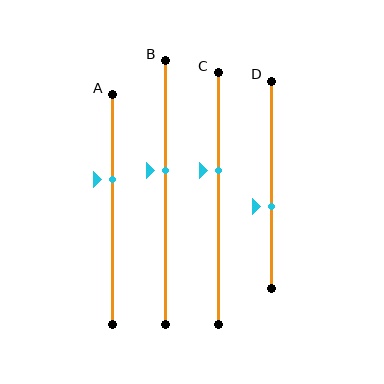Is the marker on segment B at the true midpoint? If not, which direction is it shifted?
No, the marker on segment B is shifted upward by about 8% of the segment length.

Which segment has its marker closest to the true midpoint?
Segment B has its marker closest to the true midpoint.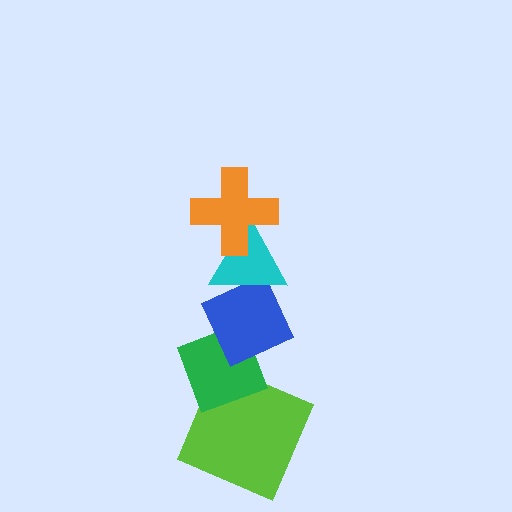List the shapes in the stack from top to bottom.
From top to bottom: the orange cross, the cyan triangle, the blue diamond, the green diamond, the lime square.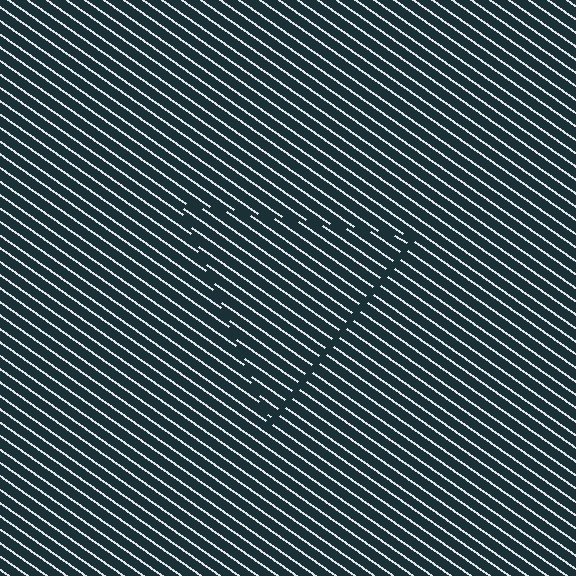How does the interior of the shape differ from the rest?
The interior of the shape contains the same grating, shifted by half a period — the contour is defined by the phase discontinuity where line-ends from the inner and outer gratings abut.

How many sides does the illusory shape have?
3 sides — the line-ends trace a triangle.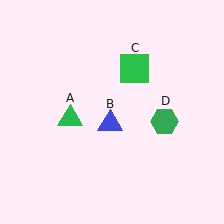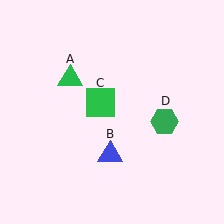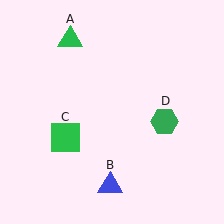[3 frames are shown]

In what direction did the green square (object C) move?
The green square (object C) moved down and to the left.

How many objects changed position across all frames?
3 objects changed position: green triangle (object A), blue triangle (object B), green square (object C).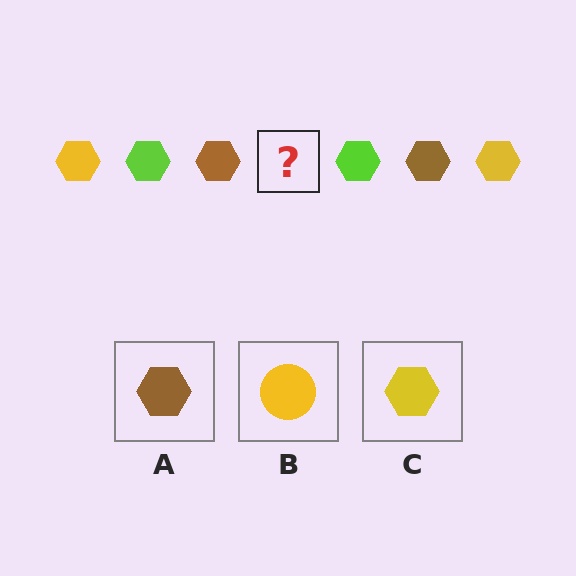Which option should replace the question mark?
Option C.